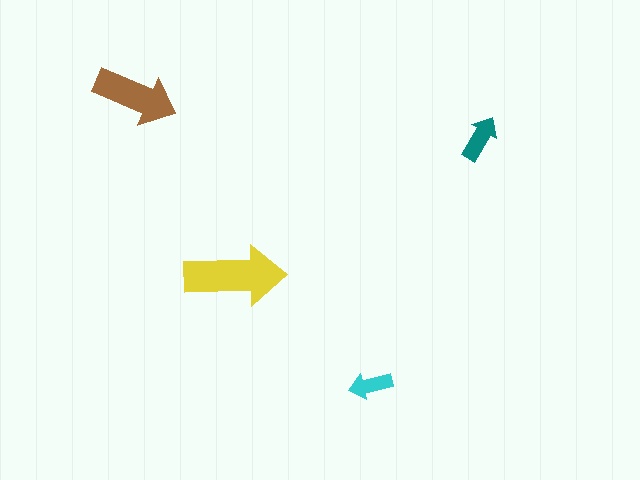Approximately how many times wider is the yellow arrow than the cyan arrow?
About 2.5 times wider.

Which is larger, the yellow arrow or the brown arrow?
The yellow one.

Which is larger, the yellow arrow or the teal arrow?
The yellow one.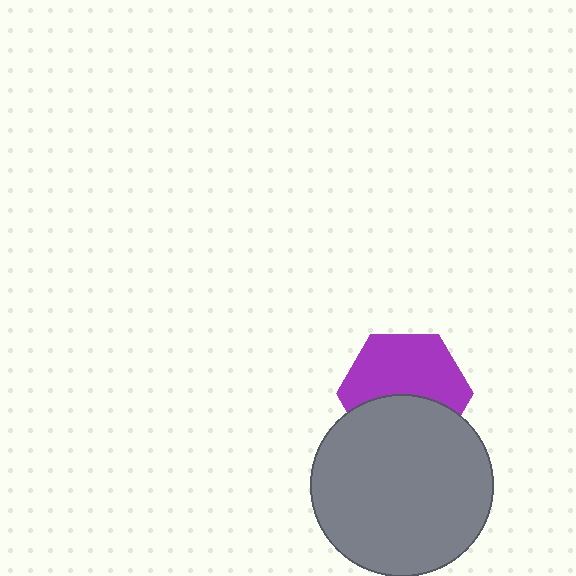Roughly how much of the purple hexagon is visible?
About half of it is visible (roughly 58%).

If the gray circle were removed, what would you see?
You would see the complete purple hexagon.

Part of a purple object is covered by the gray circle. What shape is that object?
It is a hexagon.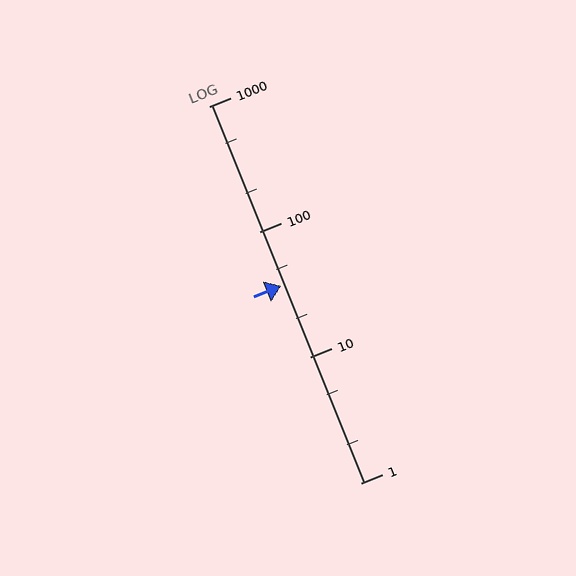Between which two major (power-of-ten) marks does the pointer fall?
The pointer is between 10 and 100.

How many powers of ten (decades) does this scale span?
The scale spans 3 decades, from 1 to 1000.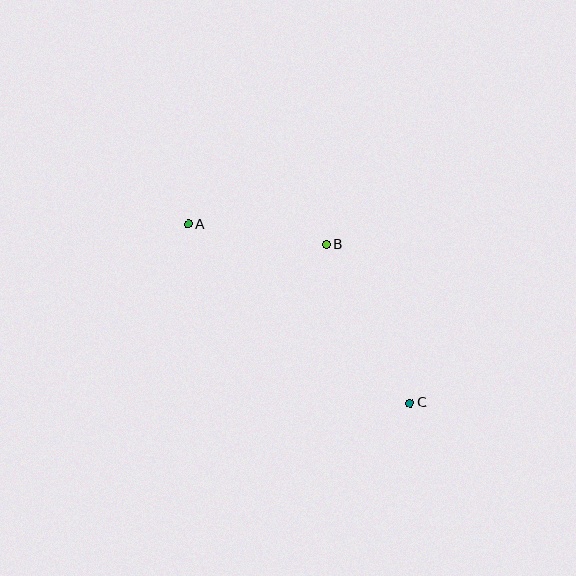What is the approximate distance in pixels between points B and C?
The distance between B and C is approximately 179 pixels.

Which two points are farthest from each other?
Points A and C are farthest from each other.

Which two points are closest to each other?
Points A and B are closest to each other.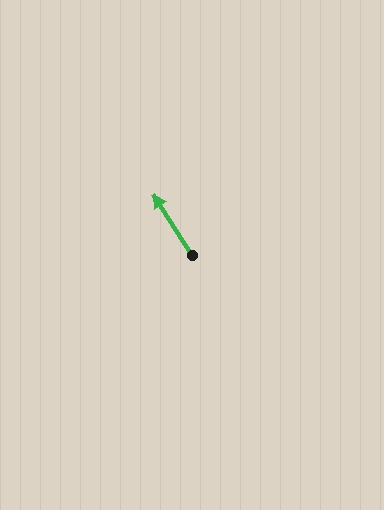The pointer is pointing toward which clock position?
Roughly 11 o'clock.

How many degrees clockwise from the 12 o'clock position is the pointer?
Approximately 328 degrees.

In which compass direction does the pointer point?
Northwest.